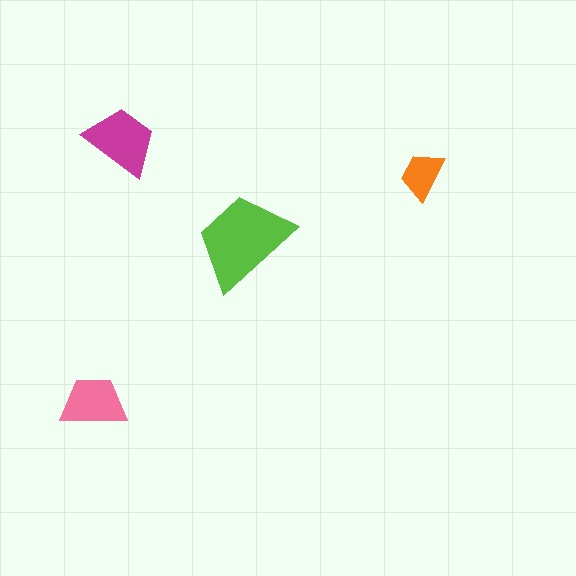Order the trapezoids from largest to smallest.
the lime one, the magenta one, the pink one, the orange one.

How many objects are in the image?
There are 4 objects in the image.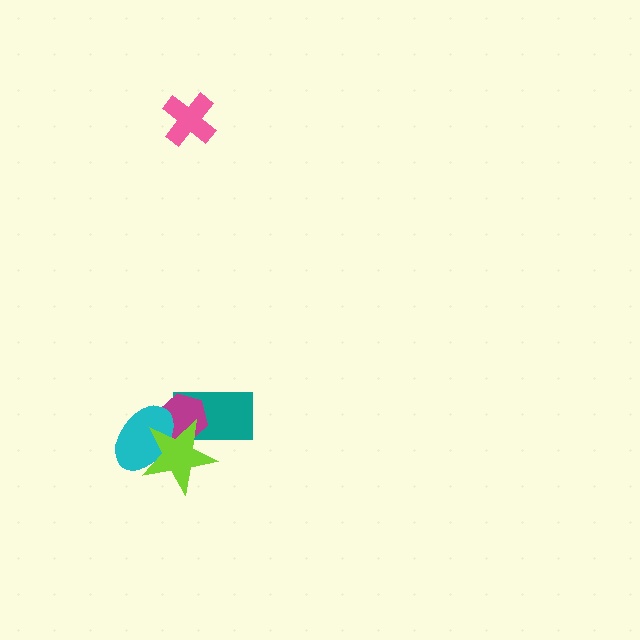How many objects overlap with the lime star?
3 objects overlap with the lime star.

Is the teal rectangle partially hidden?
Yes, it is partially covered by another shape.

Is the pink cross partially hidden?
No, no other shape covers it.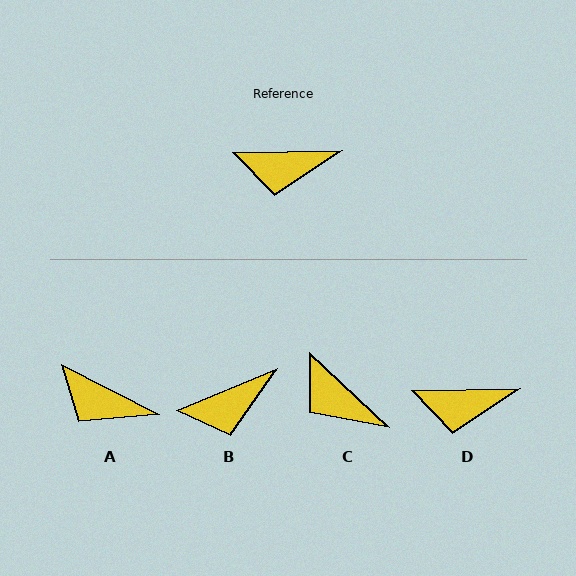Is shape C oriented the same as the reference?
No, it is off by about 44 degrees.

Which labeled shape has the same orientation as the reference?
D.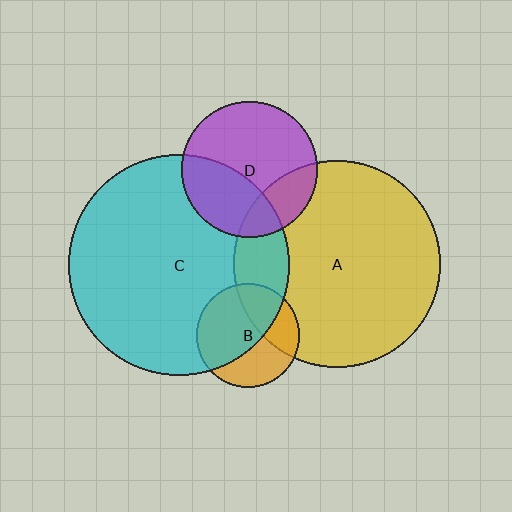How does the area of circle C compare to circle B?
Approximately 4.6 times.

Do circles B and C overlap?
Yes.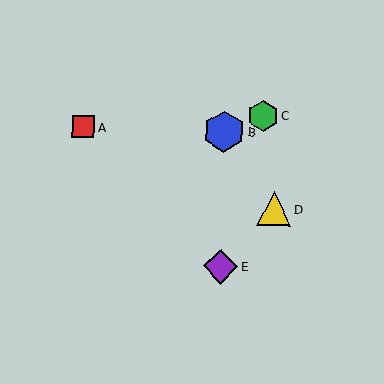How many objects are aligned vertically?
2 objects (B, E) are aligned vertically.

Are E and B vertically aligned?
Yes, both are at x≈221.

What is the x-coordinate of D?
Object D is at x≈274.